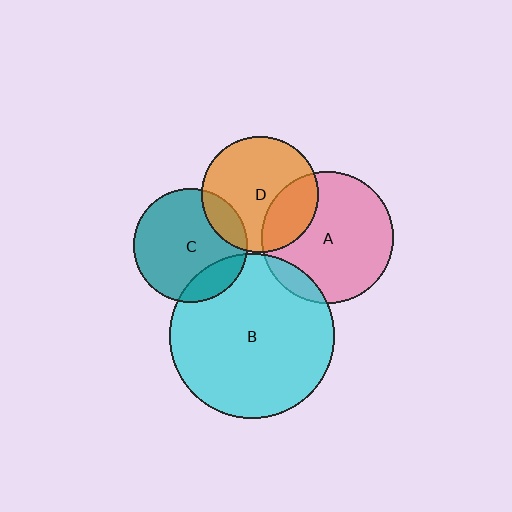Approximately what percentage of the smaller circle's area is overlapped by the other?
Approximately 25%.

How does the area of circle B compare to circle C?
Approximately 2.1 times.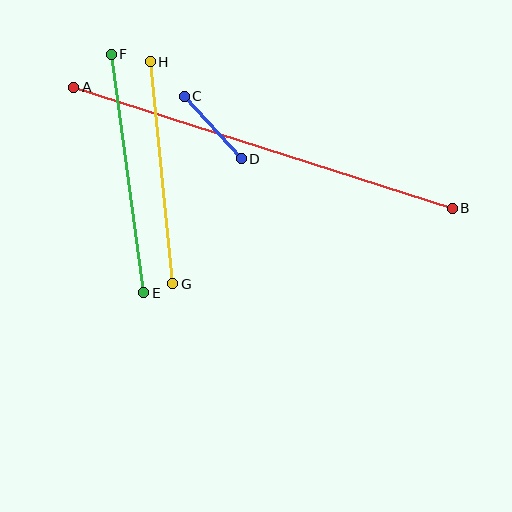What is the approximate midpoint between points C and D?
The midpoint is at approximately (213, 128) pixels.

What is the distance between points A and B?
The distance is approximately 398 pixels.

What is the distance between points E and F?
The distance is approximately 240 pixels.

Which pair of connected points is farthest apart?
Points A and B are farthest apart.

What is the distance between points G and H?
The distance is approximately 223 pixels.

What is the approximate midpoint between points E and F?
The midpoint is at approximately (128, 173) pixels.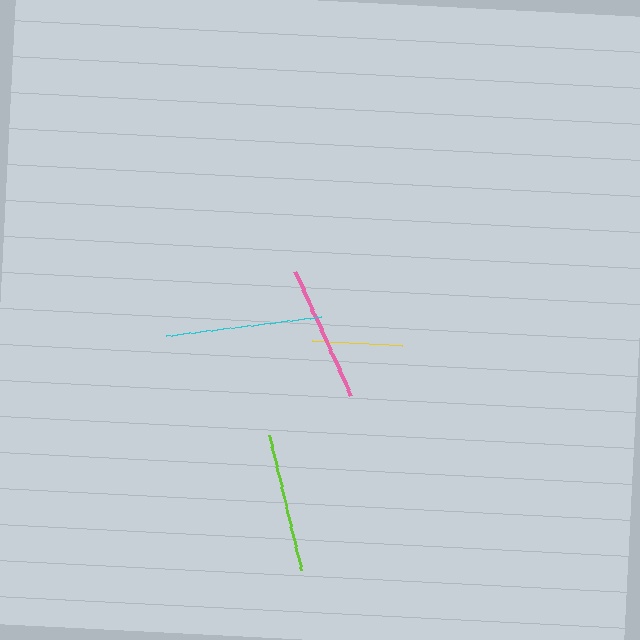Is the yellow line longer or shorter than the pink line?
The pink line is longer than the yellow line.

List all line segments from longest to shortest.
From longest to shortest: cyan, lime, pink, yellow.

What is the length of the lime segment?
The lime segment is approximately 140 pixels long.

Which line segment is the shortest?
The yellow line is the shortest at approximately 90 pixels.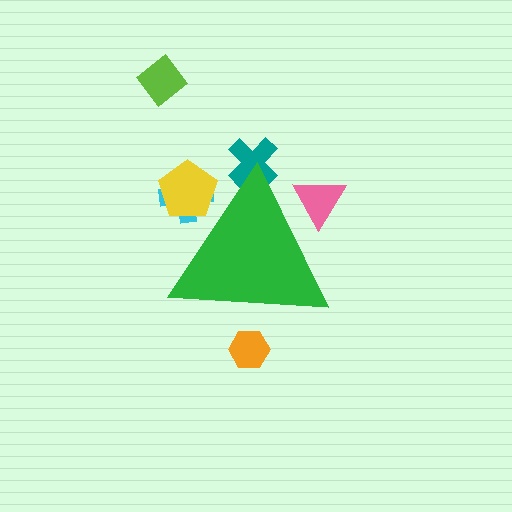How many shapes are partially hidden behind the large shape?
5 shapes are partially hidden.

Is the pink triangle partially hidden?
Yes, the pink triangle is partially hidden behind the green triangle.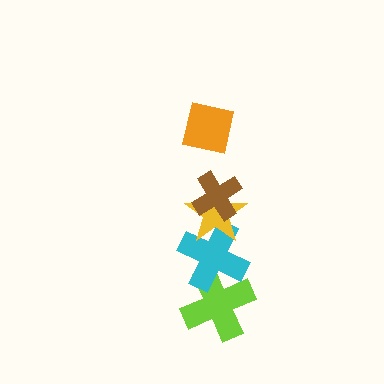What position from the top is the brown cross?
The brown cross is 2nd from the top.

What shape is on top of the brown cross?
The orange square is on top of the brown cross.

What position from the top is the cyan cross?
The cyan cross is 4th from the top.